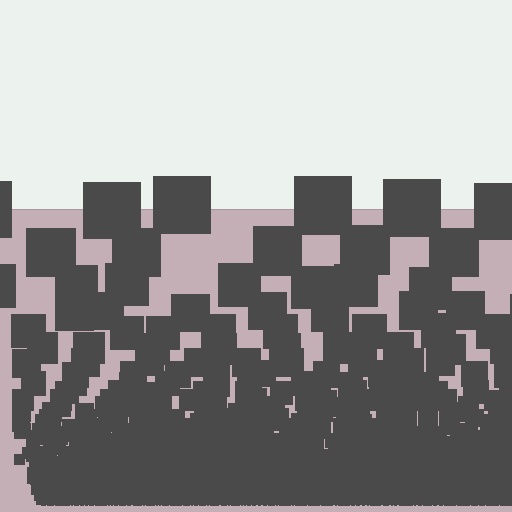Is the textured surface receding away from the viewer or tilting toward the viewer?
The surface appears to tilt toward the viewer. Texture elements get larger and sparser toward the top.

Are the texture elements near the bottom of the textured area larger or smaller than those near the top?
Smaller. The gradient is inverted — elements near the bottom are smaller and denser.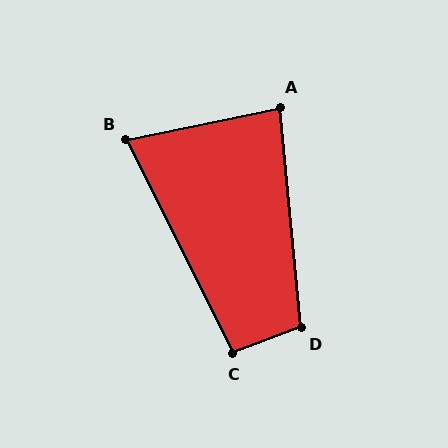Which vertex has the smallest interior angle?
B, at approximately 75 degrees.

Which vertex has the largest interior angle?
D, at approximately 105 degrees.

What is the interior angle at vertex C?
Approximately 96 degrees (obtuse).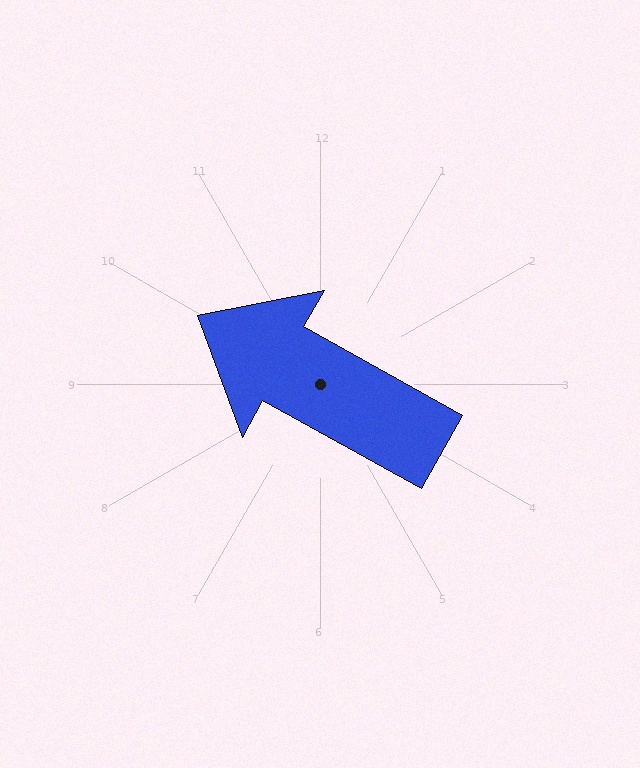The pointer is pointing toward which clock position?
Roughly 10 o'clock.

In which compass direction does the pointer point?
Northwest.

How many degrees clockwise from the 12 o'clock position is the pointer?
Approximately 299 degrees.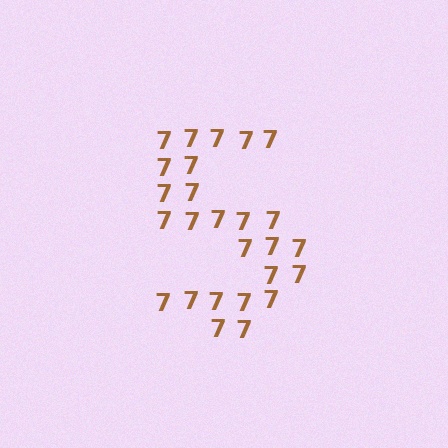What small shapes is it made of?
It is made of small digit 7's.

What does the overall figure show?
The overall figure shows the letter S.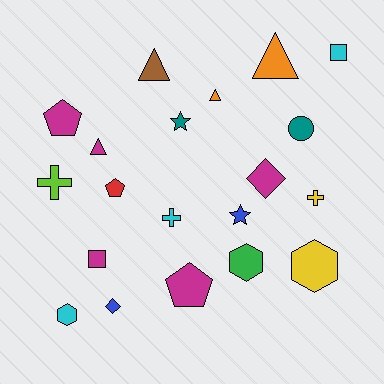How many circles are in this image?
There is 1 circle.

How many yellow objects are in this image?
There are 2 yellow objects.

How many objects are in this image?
There are 20 objects.